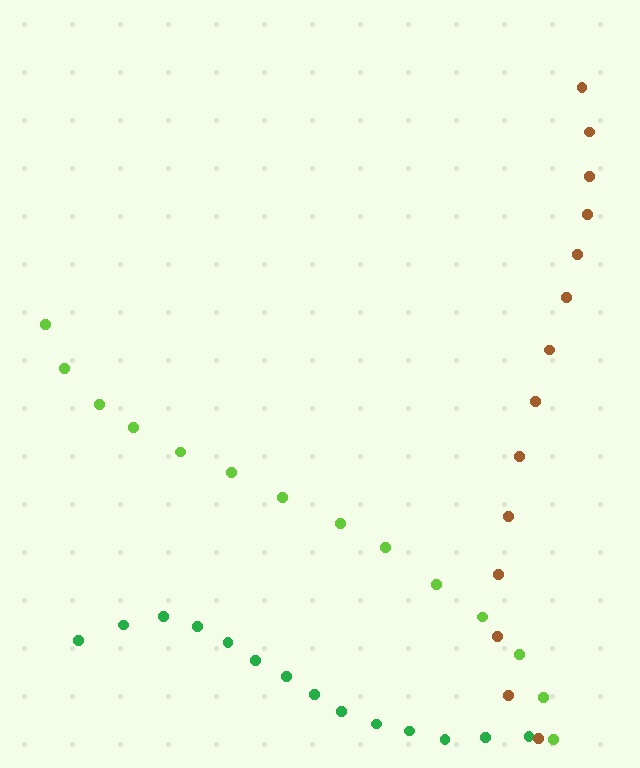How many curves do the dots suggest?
There are 3 distinct paths.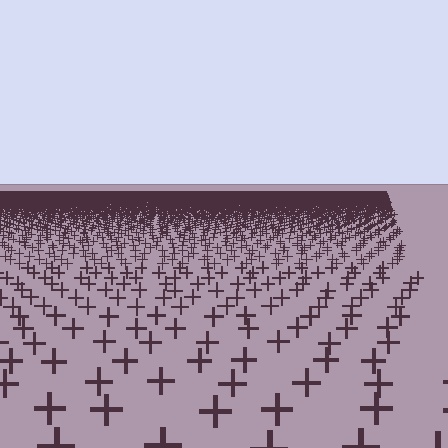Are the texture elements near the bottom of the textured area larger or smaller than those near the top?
Larger. Near the bottom, elements are closer to the viewer and appear at a bigger on-screen size.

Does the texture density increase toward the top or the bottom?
Density increases toward the top.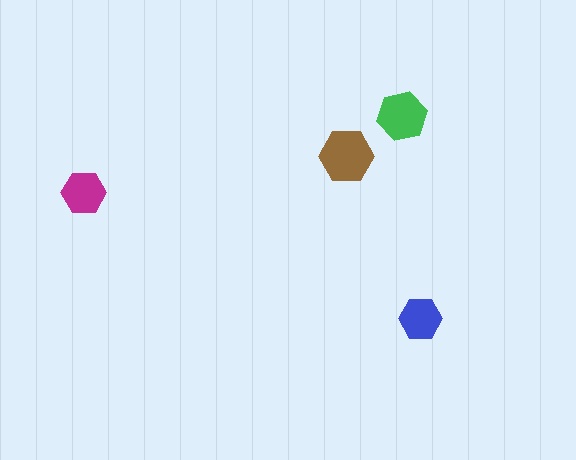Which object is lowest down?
The blue hexagon is bottommost.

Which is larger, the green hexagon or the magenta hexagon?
The green one.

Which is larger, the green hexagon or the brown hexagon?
The brown one.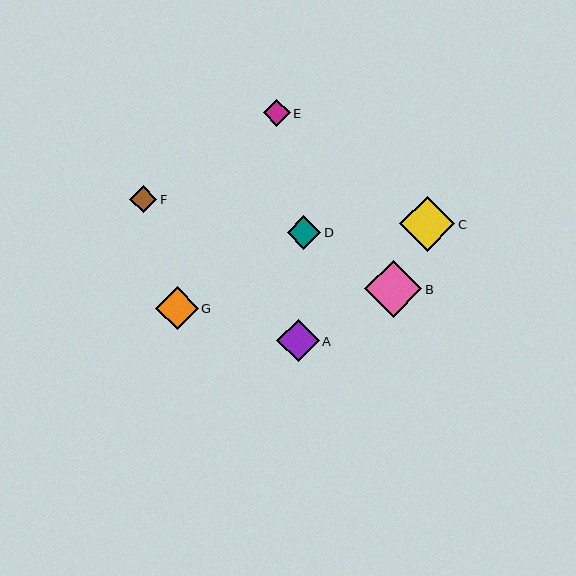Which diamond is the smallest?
Diamond F is the smallest with a size of approximately 27 pixels.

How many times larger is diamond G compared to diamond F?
Diamond G is approximately 1.6 times the size of diamond F.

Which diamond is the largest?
Diamond B is the largest with a size of approximately 57 pixels.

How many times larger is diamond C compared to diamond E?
Diamond C is approximately 2.0 times the size of diamond E.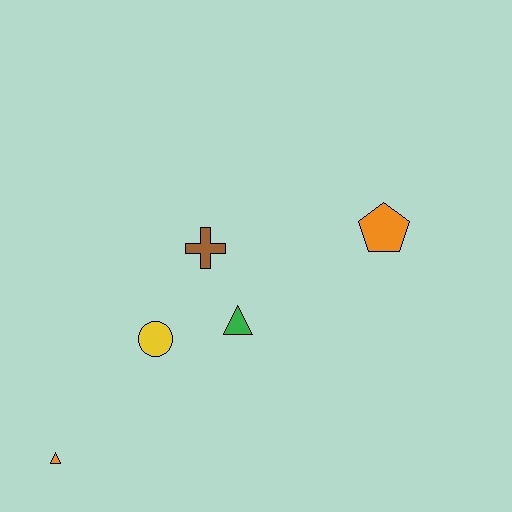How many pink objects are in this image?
There are no pink objects.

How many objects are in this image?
There are 5 objects.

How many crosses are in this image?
There is 1 cross.